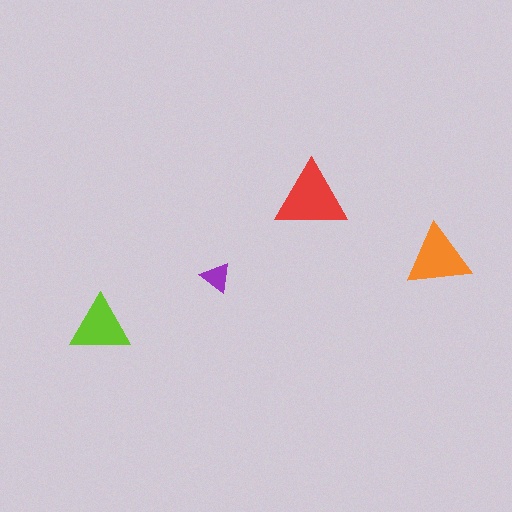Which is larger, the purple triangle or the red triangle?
The red one.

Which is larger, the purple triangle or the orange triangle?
The orange one.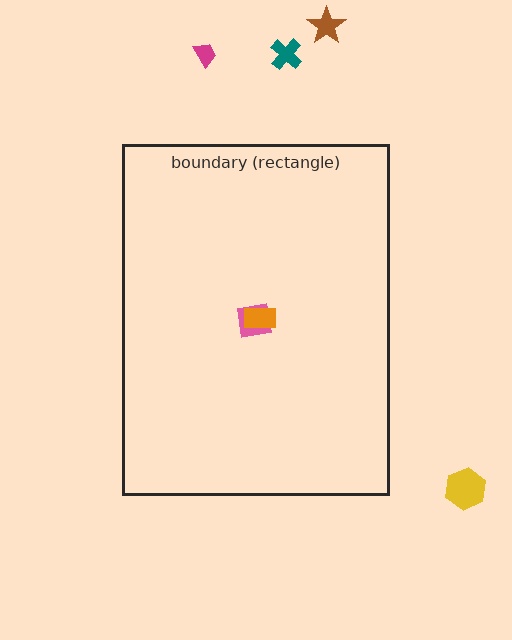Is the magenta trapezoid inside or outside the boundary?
Outside.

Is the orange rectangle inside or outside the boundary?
Inside.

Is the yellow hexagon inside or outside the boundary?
Outside.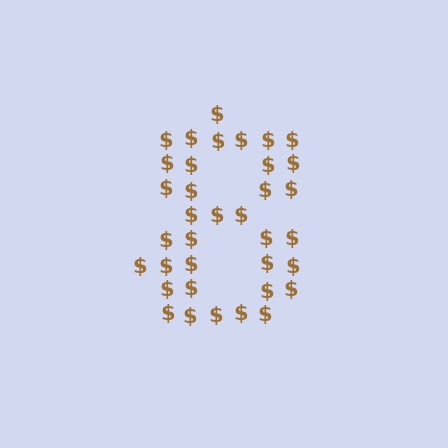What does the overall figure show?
The overall figure shows the digit 8.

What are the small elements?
The small elements are dollar signs.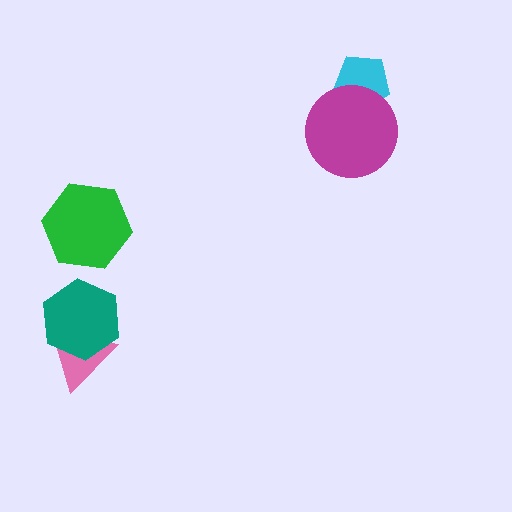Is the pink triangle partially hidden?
Yes, it is partially covered by another shape.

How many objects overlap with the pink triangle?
1 object overlaps with the pink triangle.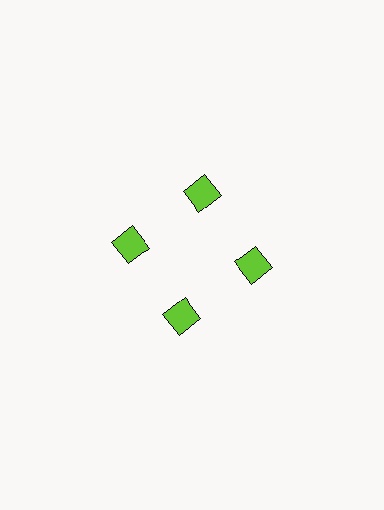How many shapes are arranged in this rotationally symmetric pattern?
There are 4 shapes, arranged in 4 groups of 1.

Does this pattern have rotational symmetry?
Yes, this pattern has 4-fold rotational symmetry. It looks the same after rotating 90 degrees around the center.